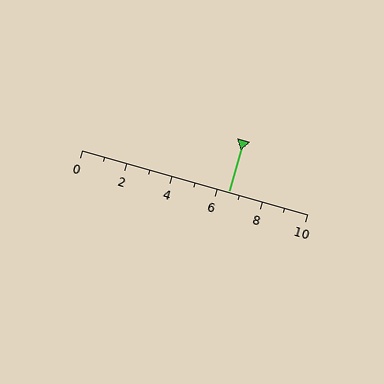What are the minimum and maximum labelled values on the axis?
The axis runs from 0 to 10.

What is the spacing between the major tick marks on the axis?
The major ticks are spaced 2 apart.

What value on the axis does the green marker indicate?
The marker indicates approximately 6.5.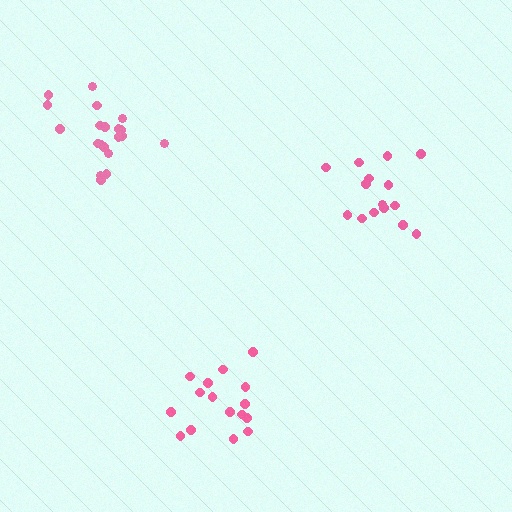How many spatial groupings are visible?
There are 3 spatial groupings.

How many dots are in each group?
Group 1: 16 dots, Group 2: 20 dots, Group 3: 15 dots (51 total).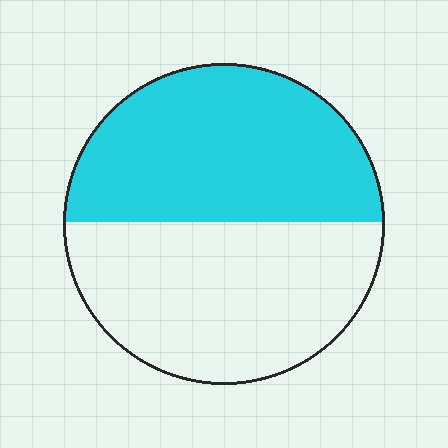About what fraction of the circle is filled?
About one half (1/2).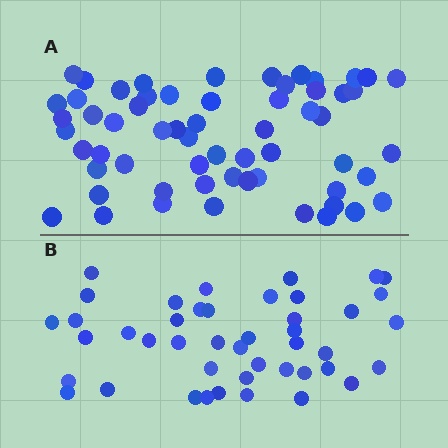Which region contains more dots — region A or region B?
Region A (the top region) has more dots.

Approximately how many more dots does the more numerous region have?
Region A has approximately 15 more dots than region B.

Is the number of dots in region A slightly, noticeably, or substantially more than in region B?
Region A has noticeably more, but not dramatically so. The ratio is roughly 1.4 to 1.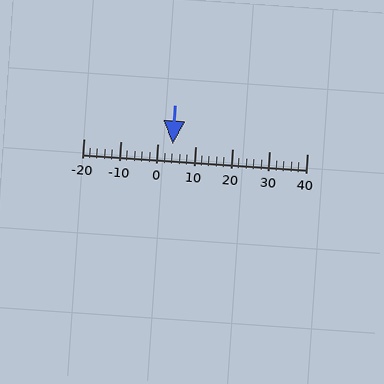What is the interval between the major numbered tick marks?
The major tick marks are spaced 10 units apart.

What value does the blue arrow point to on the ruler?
The blue arrow points to approximately 4.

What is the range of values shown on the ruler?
The ruler shows values from -20 to 40.